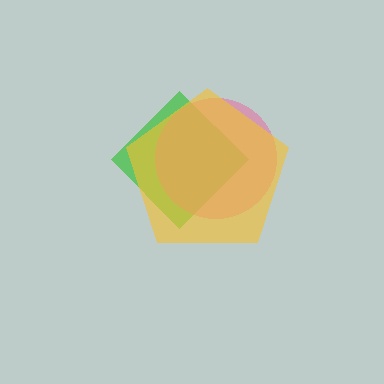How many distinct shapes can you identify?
There are 3 distinct shapes: a green diamond, a pink circle, a yellow pentagon.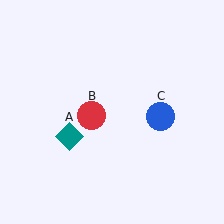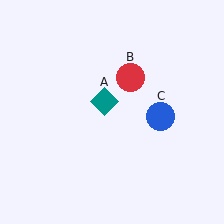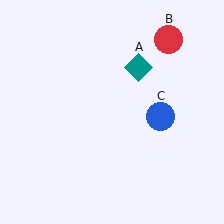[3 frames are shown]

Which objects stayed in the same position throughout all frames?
Blue circle (object C) remained stationary.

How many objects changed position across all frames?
2 objects changed position: teal diamond (object A), red circle (object B).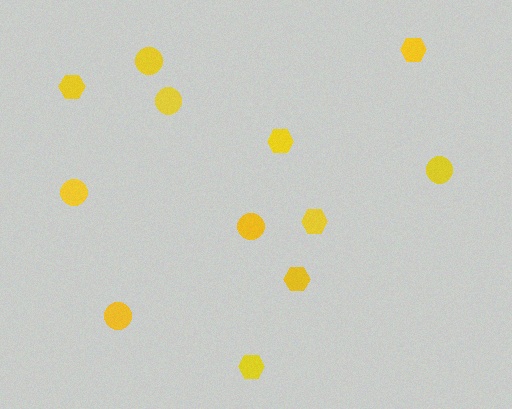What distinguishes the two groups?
There are 2 groups: one group of hexagons (6) and one group of circles (6).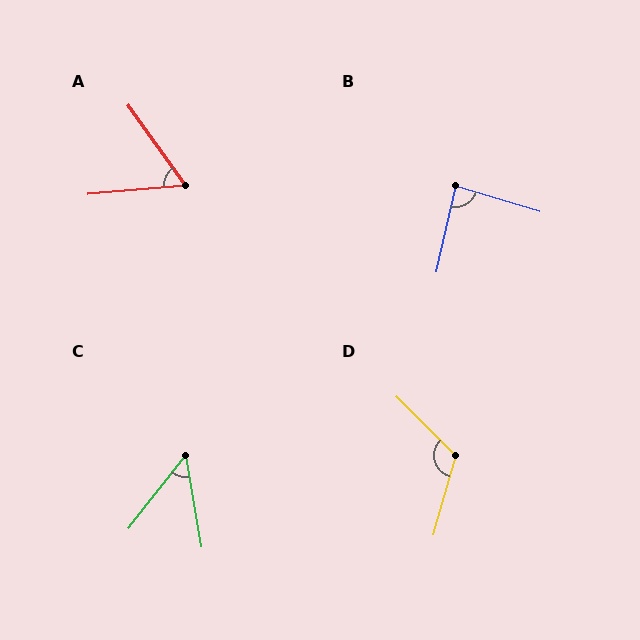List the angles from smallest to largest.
C (47°), A (59°), B (86°), D (119°).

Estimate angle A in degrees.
Approximately 59 degrees.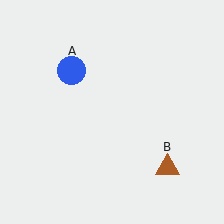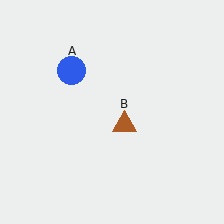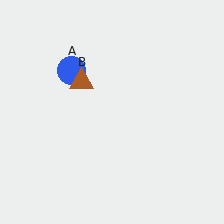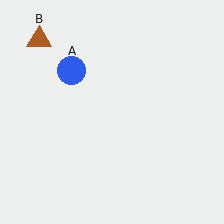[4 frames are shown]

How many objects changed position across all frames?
1 object changed position: brown triangle (object B).